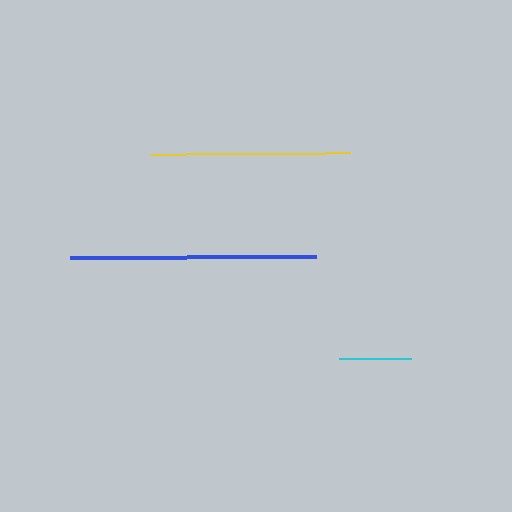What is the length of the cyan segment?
The cyan segment is approximately 72 pixels long.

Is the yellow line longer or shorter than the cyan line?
The yellow line is longer than the cyan line.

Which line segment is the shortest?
The cyan line is the shortest at approximately 72 pixels.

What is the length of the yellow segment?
The yellow segment is approximately 199 pixels long.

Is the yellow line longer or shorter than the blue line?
The blue line is longer than the yellow line.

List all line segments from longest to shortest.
From longest to shortest: blue, yellow, cyan.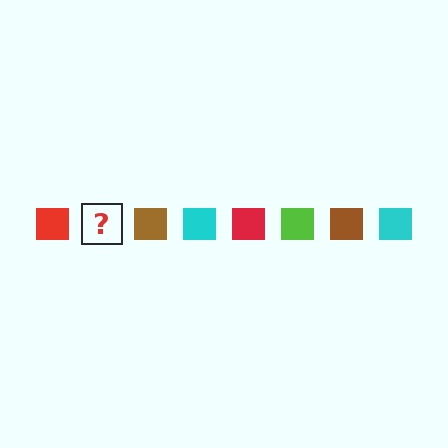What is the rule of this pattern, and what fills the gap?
The rule is that the pattern cycles through red, lime, brown, cyan squares. The gap should be filled with a lime square.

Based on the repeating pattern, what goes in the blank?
The blank should be a lime square.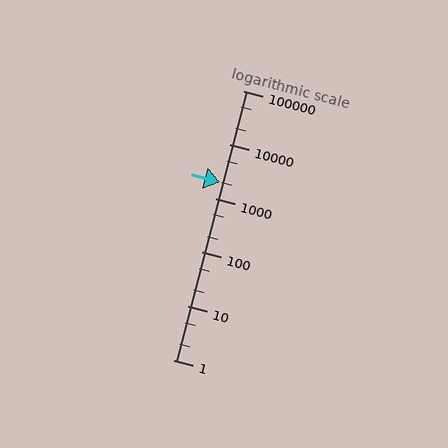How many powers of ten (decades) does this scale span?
The scale spans 5 decades, from 1 to 100000.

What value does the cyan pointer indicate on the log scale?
The pointer indicates approximately 2000.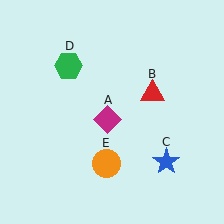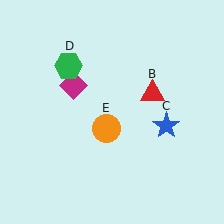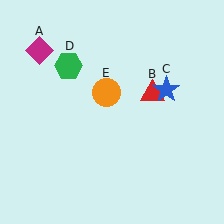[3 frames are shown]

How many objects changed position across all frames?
3 objects changed position: magenta diamond (object A), blue star (object C), orange circle (object E).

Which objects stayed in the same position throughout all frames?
Red triangle (object B) and green hexagon (object D) remained stationary.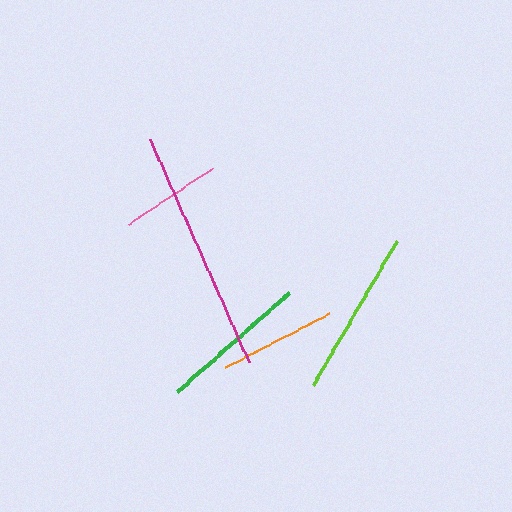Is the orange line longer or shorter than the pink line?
The orange line is longer than the pink line.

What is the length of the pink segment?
The pink segment is approximately 101 pixels long.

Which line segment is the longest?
The magenta line is the longest at approximately 244 pixels.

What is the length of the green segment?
The green segment is approximately 150 pixels long.